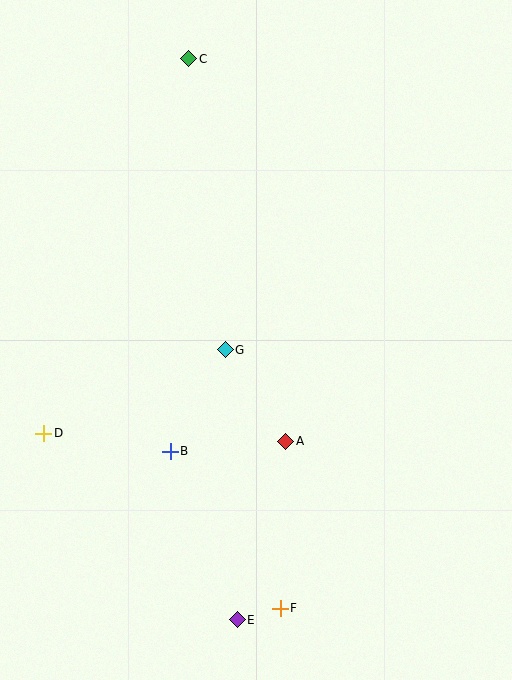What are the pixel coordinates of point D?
Point D is at (44, 433).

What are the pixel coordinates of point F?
Point F is at (280, 608).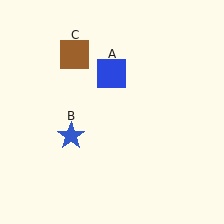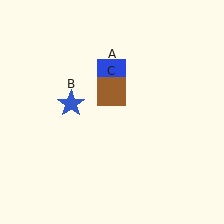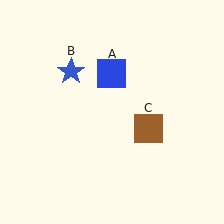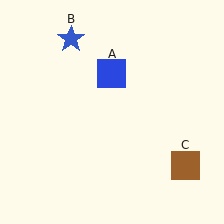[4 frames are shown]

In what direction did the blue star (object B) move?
The blue star (object B) moved up.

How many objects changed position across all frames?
2 objects changed position: blue star (object B), brown square (object C).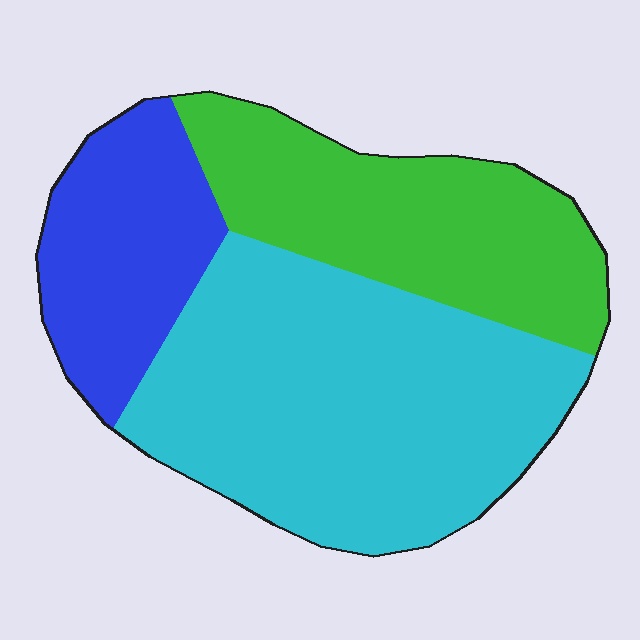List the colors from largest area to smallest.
From largest to smallest: cyan, green, blue.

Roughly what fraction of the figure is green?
Green takes up about one third (1/3) of the figure.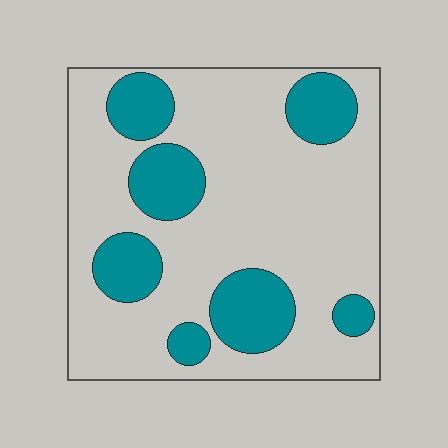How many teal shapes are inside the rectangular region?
7.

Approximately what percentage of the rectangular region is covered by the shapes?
Approximately 25%.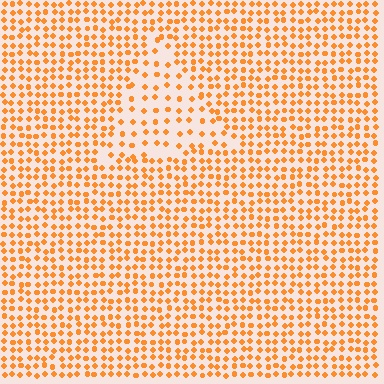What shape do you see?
I see a triangle.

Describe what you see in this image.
The image contains small orange elements arranged at two different densities. A triangle-shaped region is visible where the elements are less densely packed than the surrounding area.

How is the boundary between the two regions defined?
The boundary is defined by a change in element density (approximately 2.0x ratio). All elements are the same color, size, and shape.